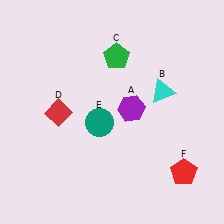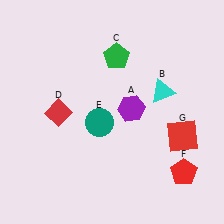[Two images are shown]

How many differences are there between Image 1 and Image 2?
There is 1 difference between the two images.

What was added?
A red square (G) was added in Image 2.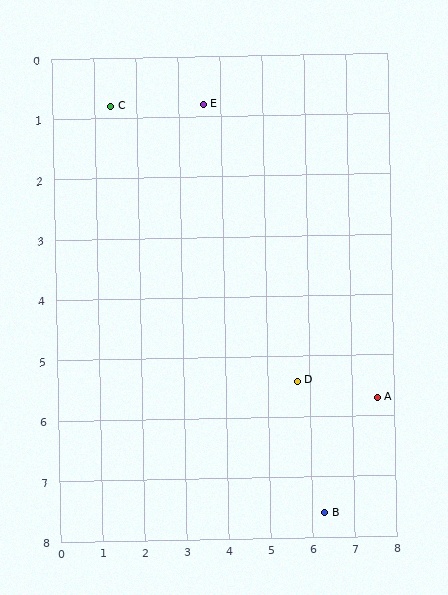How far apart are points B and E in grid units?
Points B and E are about 7.3 grid units apart.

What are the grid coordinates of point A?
Point A is at approximately (7.6, 5.7).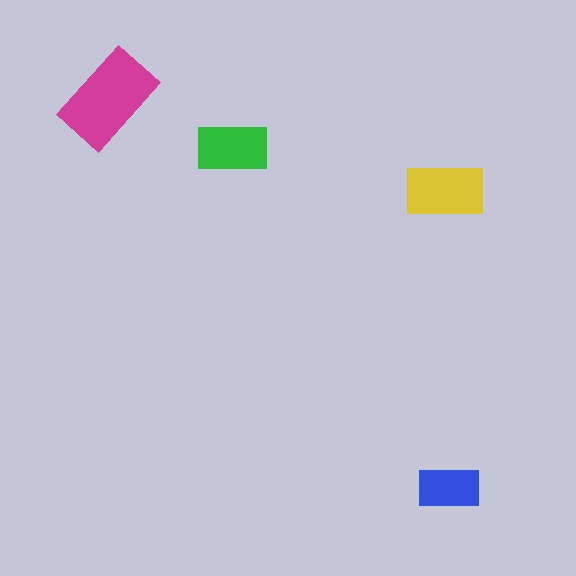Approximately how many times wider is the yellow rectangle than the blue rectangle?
About 1.5 times wider.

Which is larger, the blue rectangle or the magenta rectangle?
The magenta one.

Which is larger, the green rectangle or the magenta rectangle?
The magenta one.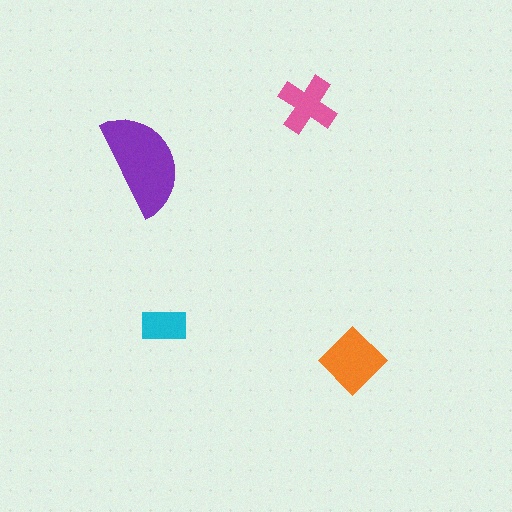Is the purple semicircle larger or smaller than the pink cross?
Larger.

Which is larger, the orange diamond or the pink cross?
The orange diamond.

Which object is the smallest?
The cyan rectangle.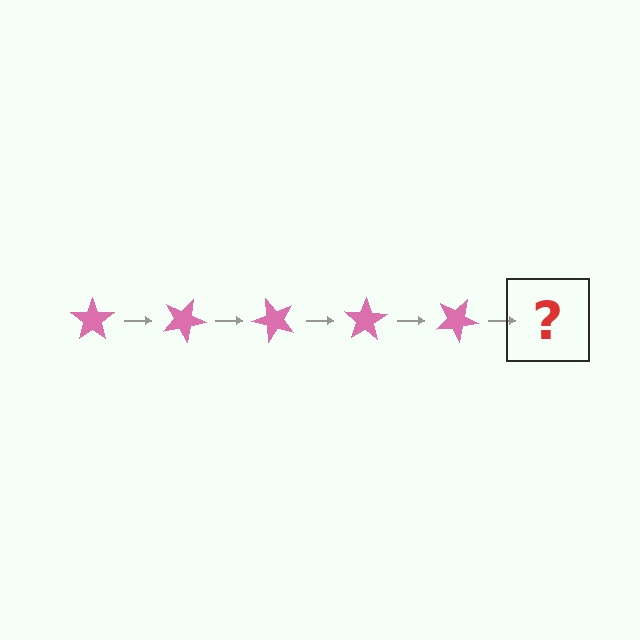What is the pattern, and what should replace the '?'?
The pattern is that the star rotates 25 degrees each step. The '?' should be a pink star rotated 125 degrees.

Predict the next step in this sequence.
The next step is a pink star rotated 125 degrees.